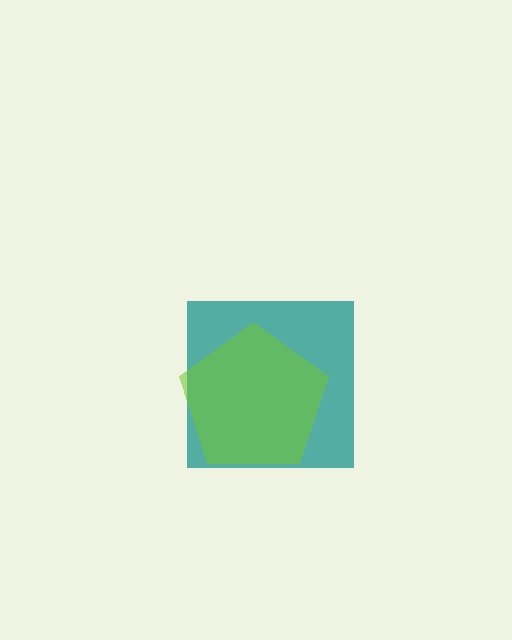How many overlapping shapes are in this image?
There are 2 overlapping shapes in the image.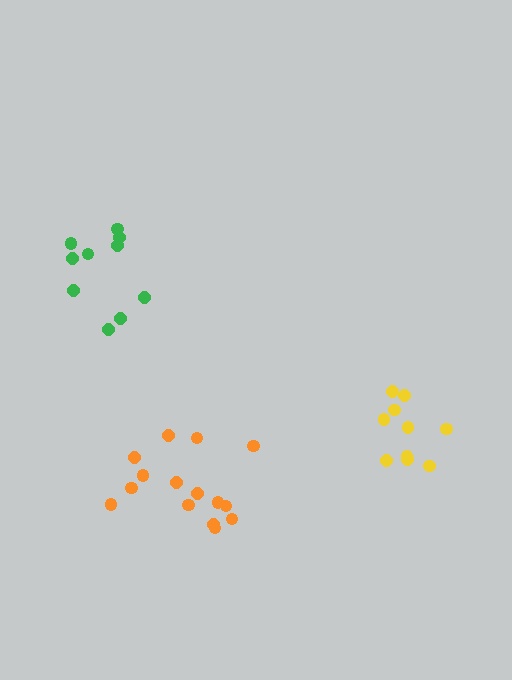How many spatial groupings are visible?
There are 3 spatial groupings.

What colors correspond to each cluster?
The clusters are colored: orange, green, yellow.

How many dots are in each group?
Group 1: 15 dots, Group 2: 10 dots, Group 3: 10 dots (35 total).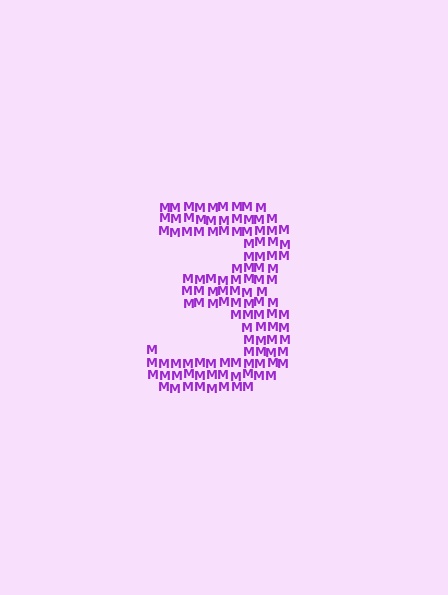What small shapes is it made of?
It is made of small letter M's.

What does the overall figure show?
The overall figure shows the digit 3.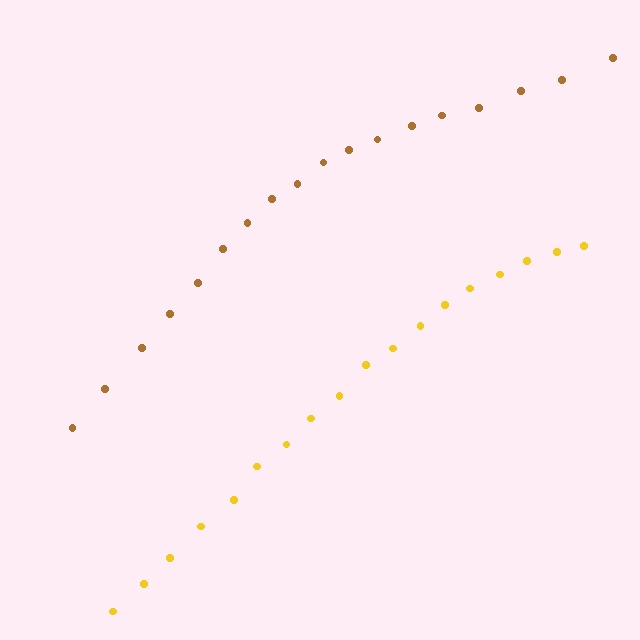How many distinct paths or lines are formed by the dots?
There are 2 distinct paths.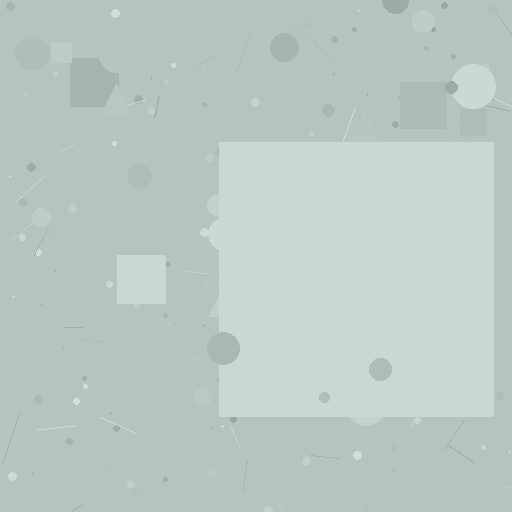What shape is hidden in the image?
A square is hidden in the image.